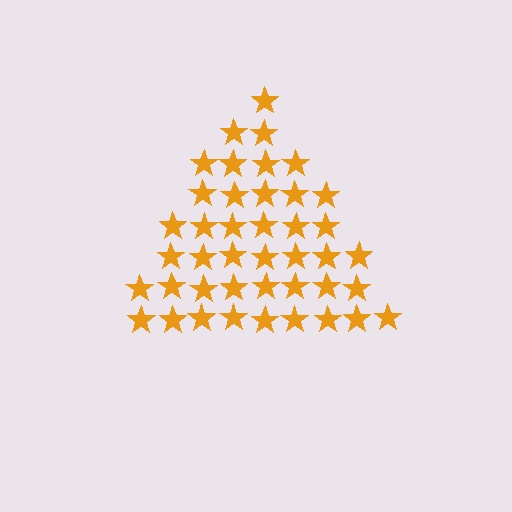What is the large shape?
The large shape is a triangle.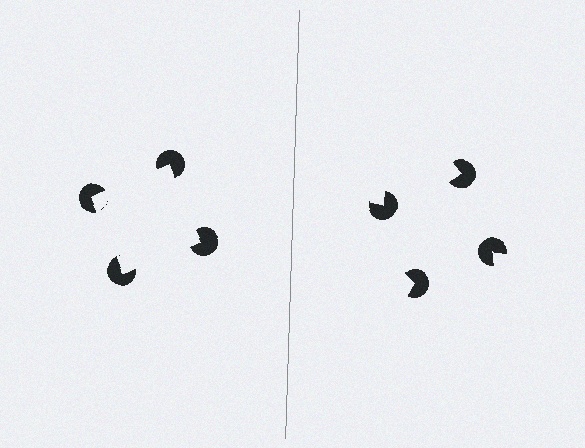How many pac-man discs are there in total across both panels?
8 — 4 on each side.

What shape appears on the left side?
An illusory square.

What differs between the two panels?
The pac-man discs are positioned identically on both sides; only the wedge orientations differ. On the left they align to a square; on the right they are misaligned.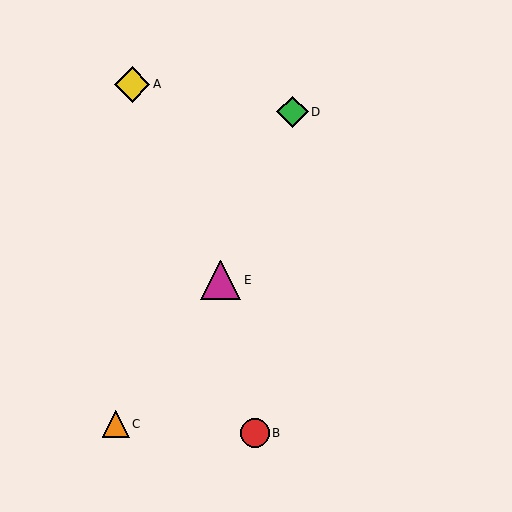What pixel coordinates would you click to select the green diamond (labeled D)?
Click at (293, 112) to select the green diamond D.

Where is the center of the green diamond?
The center of the green diamond is at (293, 112).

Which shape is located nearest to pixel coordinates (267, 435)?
The red circle (labeled B) at (255, 433) is nearest to that location.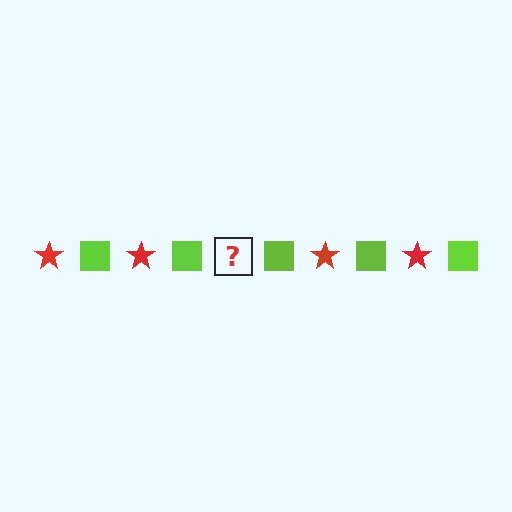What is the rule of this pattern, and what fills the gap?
The rule is that the pattern alternates between red star and lime square. The gap should be filled with a red star.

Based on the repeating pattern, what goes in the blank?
The blank should be a red star.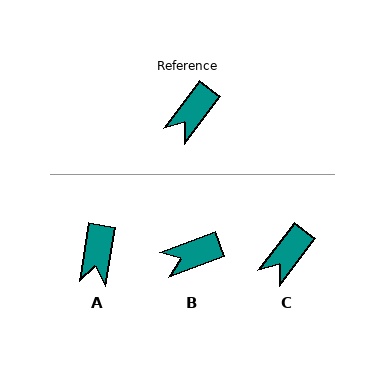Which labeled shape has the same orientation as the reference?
C.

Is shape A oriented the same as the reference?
No, it is off by about 28 degrees.